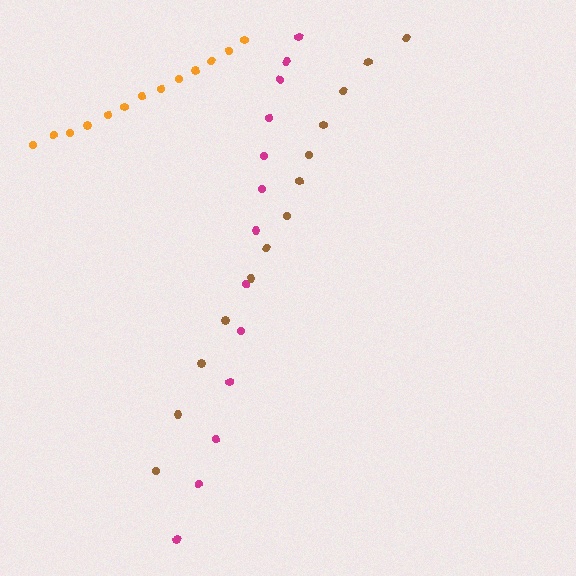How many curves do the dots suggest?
There are 3 distinct paths.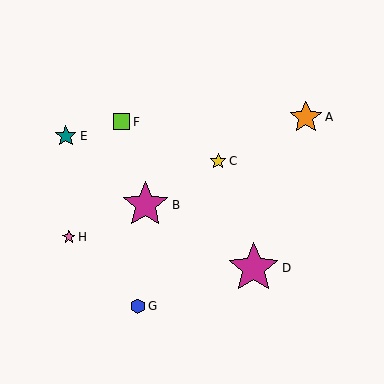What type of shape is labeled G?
Shape G is a blue hexagon.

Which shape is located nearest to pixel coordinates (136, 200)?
The magenta star (labeled B) at (145, 205) is nearest to that location.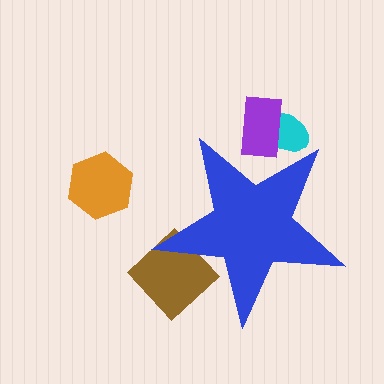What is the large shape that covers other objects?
A blue star.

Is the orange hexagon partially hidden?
No, the orange hexagon is fully visible.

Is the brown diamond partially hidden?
Yes, the brown diamond is partially hidden behind the blue star.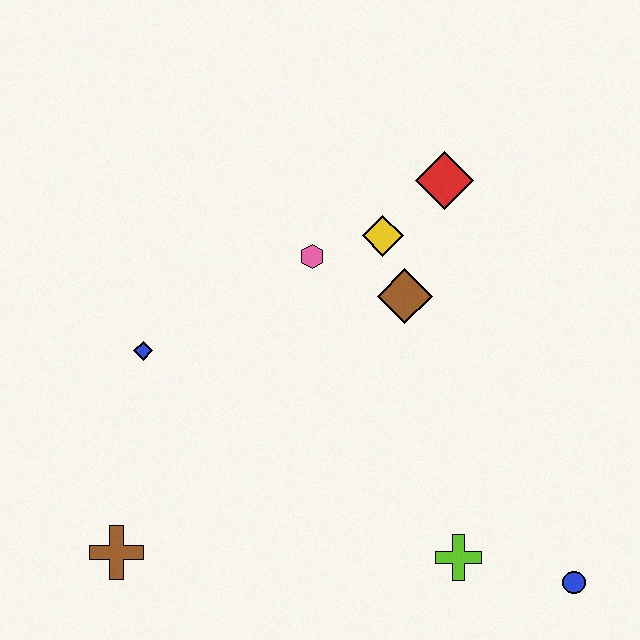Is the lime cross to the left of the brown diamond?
No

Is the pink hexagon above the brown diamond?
Yes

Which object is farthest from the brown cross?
The red diamond is farthest from the brown cross.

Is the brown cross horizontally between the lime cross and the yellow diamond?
No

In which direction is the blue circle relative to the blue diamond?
The blue circle is to the right of the blue diamond.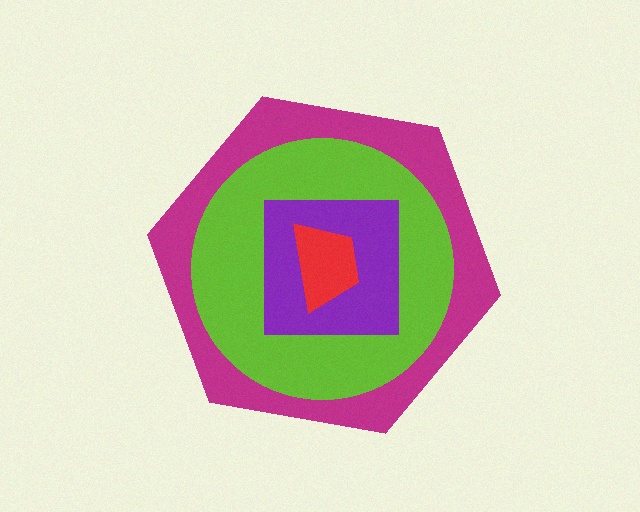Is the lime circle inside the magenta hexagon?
Yes.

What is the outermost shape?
The magenta hexagon.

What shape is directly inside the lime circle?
The purple square.